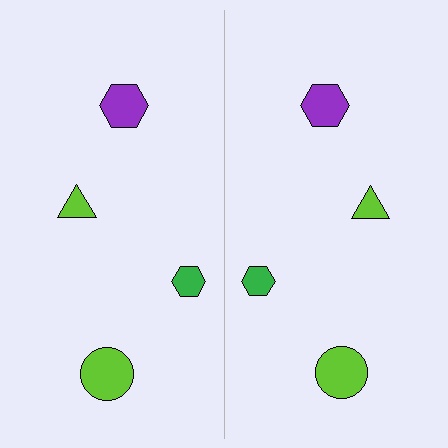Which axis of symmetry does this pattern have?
The pattern has a vertical axis of symmetry running through the center of the image.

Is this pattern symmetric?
Yes, this pattern has bilateral (reflection) symmetry.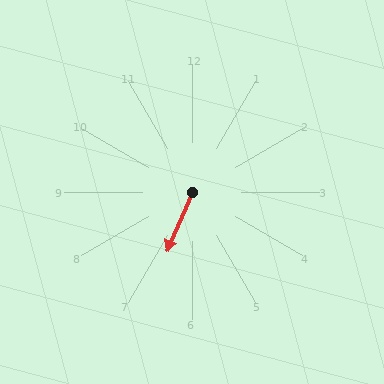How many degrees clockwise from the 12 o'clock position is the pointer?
Approximately 203 degrees.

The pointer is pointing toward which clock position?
Roughly 7 o'clock.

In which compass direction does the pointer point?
Southwest.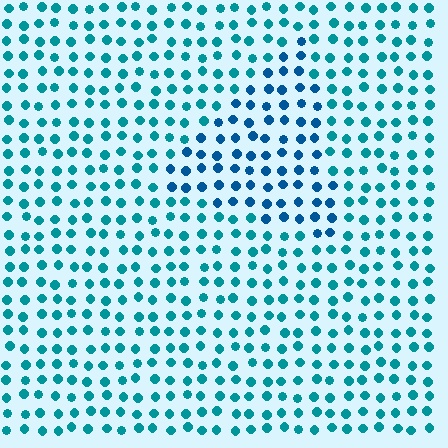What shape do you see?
I see a triangle.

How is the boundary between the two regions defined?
The boundary is defined purely by a slight shift in hue (about 24 degrees). Spacing, size, and orientation are identical on both sides.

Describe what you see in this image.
The image is filled with small teal elements in a uniform arrangement. A triangle-shaped region is visible where the elements are tinted to a slightly different hue, forming a subtle color boundary.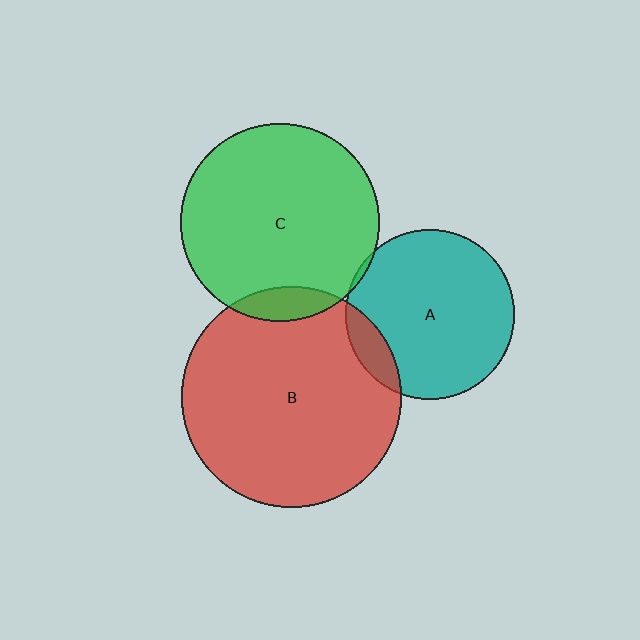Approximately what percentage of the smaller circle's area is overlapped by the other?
Approximately 10%.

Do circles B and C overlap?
Yes.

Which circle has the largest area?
Circle B (red).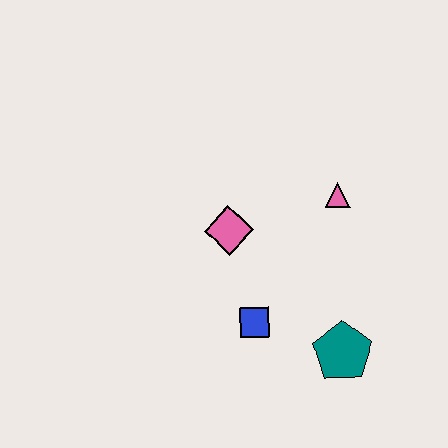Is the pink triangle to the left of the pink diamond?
No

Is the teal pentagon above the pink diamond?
No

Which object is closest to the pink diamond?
The blue square is closest to the pink diamond.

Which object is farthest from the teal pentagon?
The pink diamond is farthest from the teal pentagon.